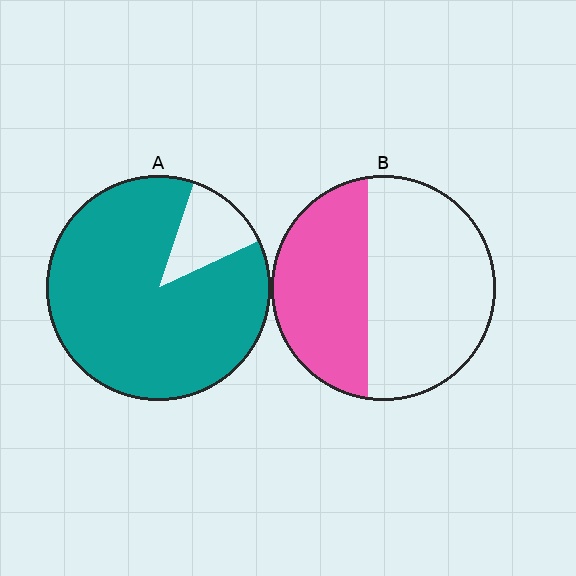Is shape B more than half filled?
No.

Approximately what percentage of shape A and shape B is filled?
A is approximately 85% and B is approximately 40%.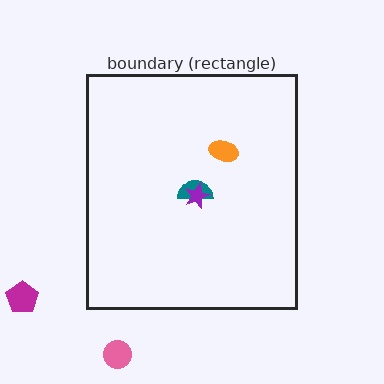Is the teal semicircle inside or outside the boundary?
Inside.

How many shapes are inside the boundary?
3 inside, 2 outside.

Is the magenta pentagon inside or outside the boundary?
Outside.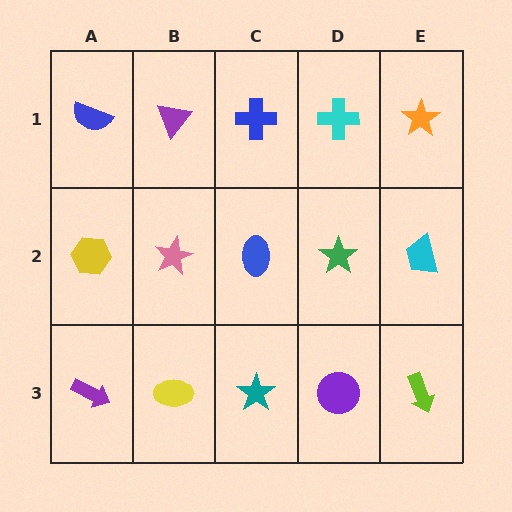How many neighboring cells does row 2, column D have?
4.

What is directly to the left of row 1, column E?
A cyan cross.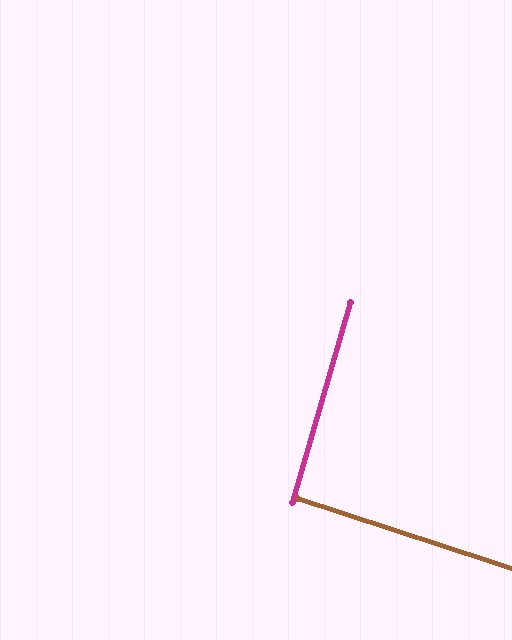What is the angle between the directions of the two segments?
Approximately 88 degrees.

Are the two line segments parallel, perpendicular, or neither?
Perpendicular — they meet at approximately 88°.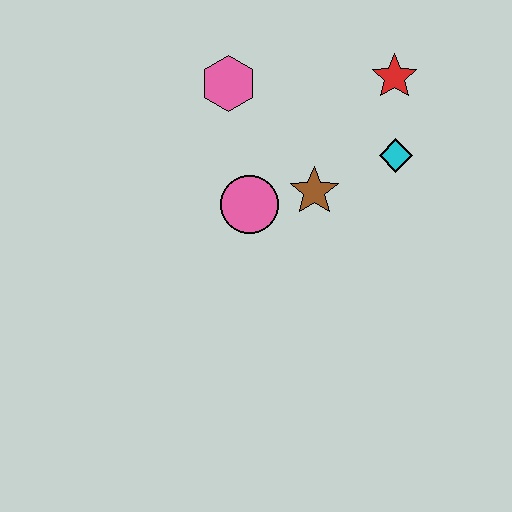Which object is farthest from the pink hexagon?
The cyan diamond is farthest from the pink hexagon.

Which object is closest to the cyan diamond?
The red star is closest to the cyan diamond.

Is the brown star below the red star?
Yes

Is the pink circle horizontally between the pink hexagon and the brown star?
Yes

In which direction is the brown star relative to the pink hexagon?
The brown star is below the pink hexagon.